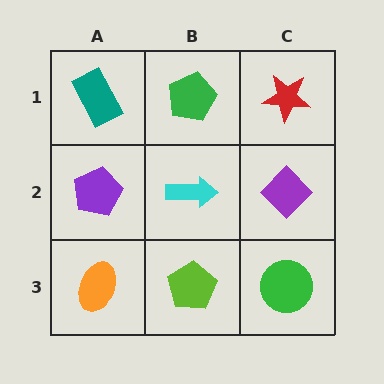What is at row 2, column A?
A purple pentagon.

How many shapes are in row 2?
3 shapes.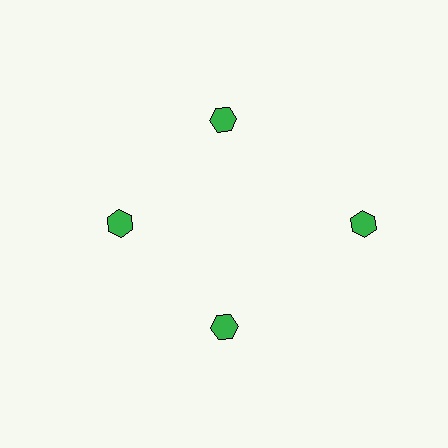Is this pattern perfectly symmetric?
No. The 4 green hexagons are arranged in a ring, but one element near the 3 o'clock position is pushed outward from the center, breaking the 4-fold rotational symmetry.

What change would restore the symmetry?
The symmetry would be restored by moving it inward, back onto the ring so that all 4 hexagons sit at equal angles and equal distance from the center.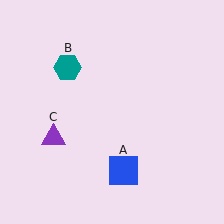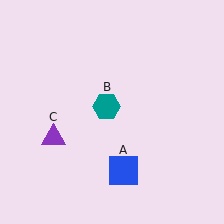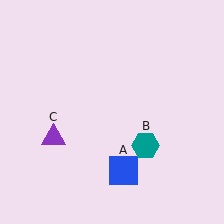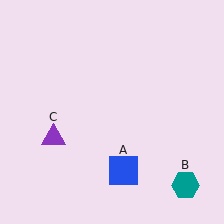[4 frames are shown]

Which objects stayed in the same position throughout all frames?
Blue square (object A) and purple triangle (object C) remained stationary.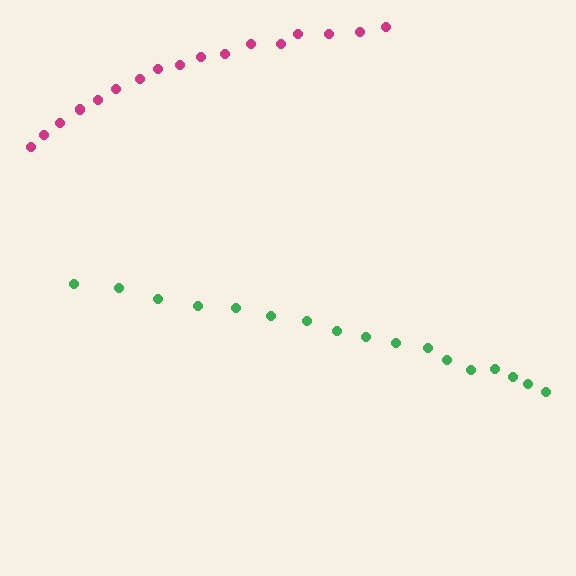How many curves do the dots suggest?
There are 2 distinct paths.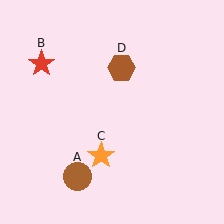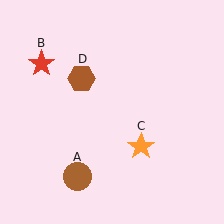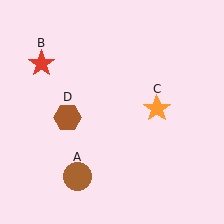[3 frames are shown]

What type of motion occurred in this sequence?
The orange star (object C), brown hexagon (object D) rotated counterclockwise around the center of the scene.